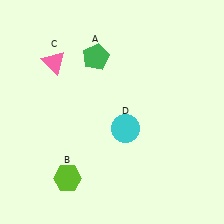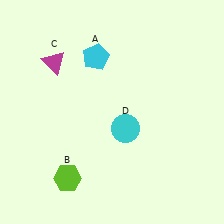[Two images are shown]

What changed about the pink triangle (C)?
In Image 1, C is pink. In Image 2, it changed to magenta.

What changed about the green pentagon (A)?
In Image 1, A is green. In Image 2, it changed to cyan.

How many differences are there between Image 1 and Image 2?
There are 2 differences between the two images.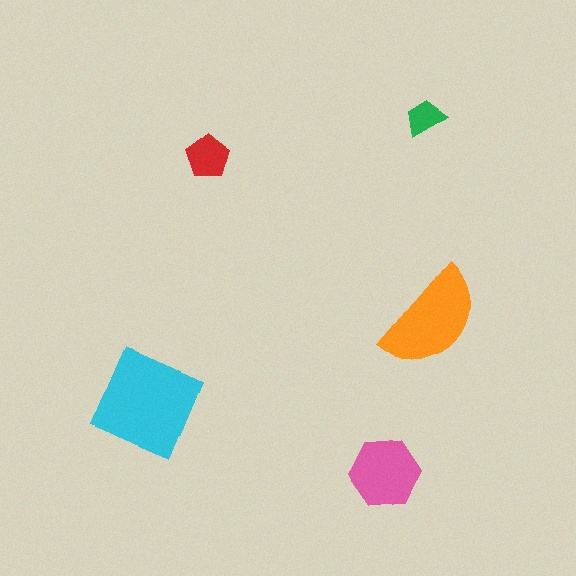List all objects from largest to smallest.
The cyan square, the orange semicircle, the pink hexagon, the red pentagon, the green trapezoid.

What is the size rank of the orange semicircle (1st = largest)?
2nd.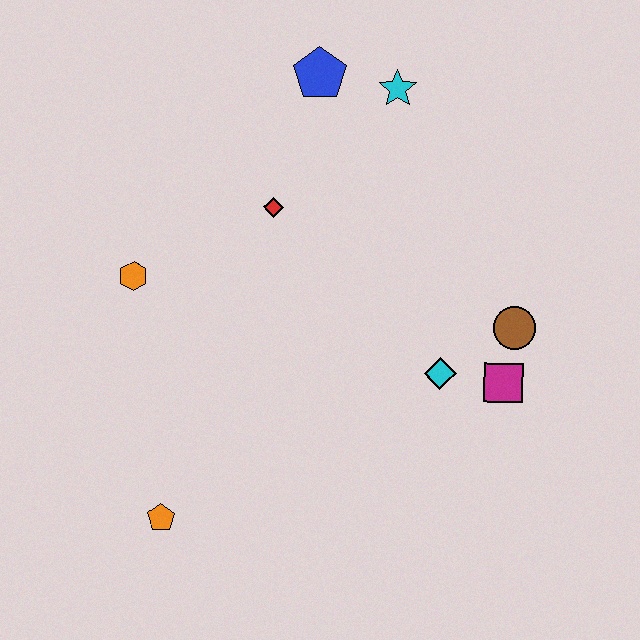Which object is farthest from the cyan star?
The orange pentagon is farthest from the cyan star.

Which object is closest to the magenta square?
The brown circle is closest to the magenta square.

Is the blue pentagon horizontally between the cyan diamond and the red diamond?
Yes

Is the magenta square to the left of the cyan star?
No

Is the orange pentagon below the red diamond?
Yes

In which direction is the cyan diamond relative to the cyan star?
The cyan diamond is below the cyan star.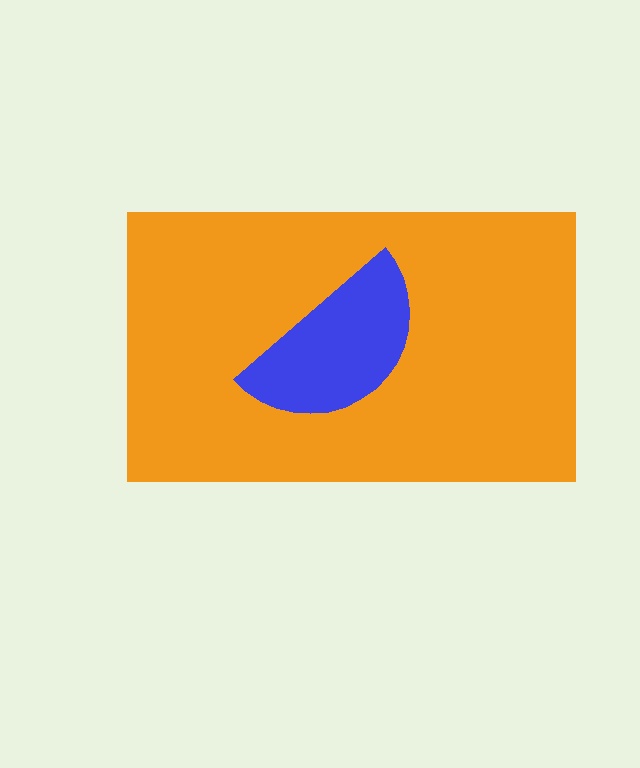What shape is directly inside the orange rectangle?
The blue semicircle.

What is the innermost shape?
The blue semicircle.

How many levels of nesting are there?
2.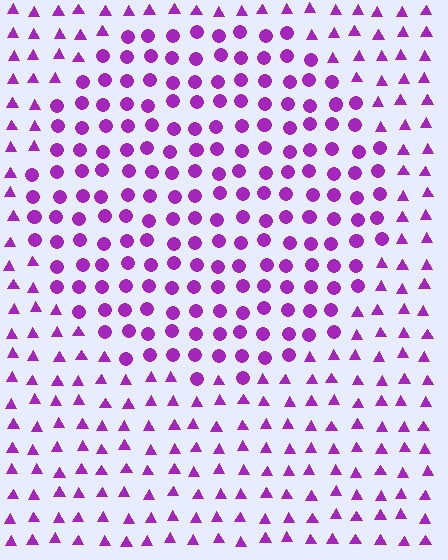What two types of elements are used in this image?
The image uses circles inside the circle region and triangles outside it.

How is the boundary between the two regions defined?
The boundary is defined by a change in element shape: circles inside vs. triangles outside. All elements share the same color and spacing.